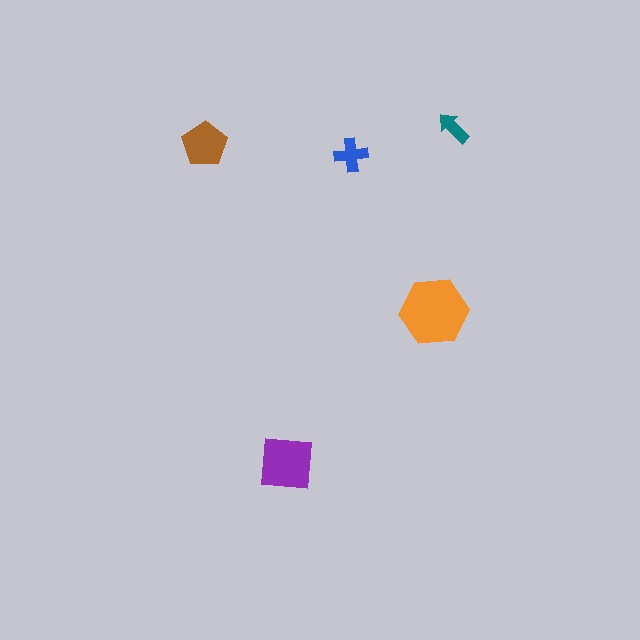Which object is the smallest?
The teal arrow.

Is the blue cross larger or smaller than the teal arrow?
Larger.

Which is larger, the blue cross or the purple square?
The purple square.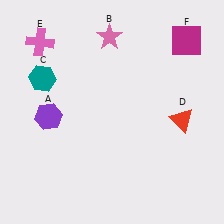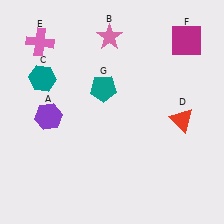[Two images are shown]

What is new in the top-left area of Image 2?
A teal pentagon (G) was added in the top-left area of Image 2.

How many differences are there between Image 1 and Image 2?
There is 1 difference between the two images.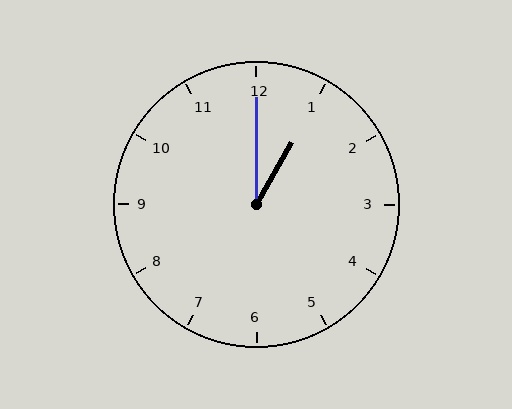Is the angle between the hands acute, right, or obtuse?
It is acute.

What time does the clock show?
1:00.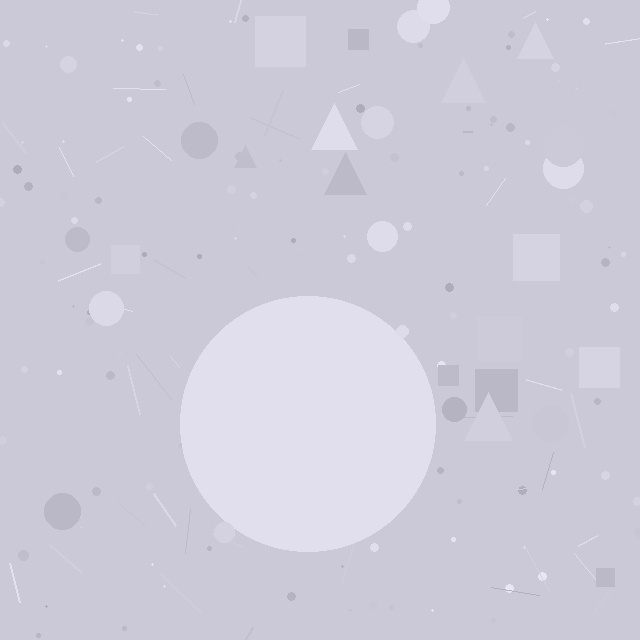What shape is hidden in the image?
A circle is hidden in the image.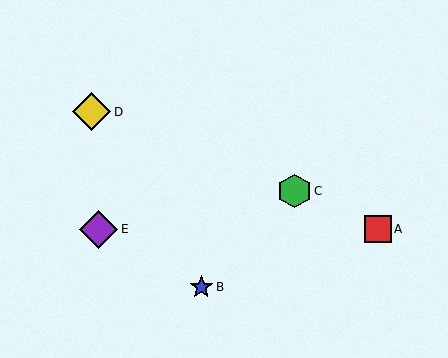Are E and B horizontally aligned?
No, E is at y≈229 and B is at y≈287.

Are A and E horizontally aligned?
Yes, both are at y≈229.